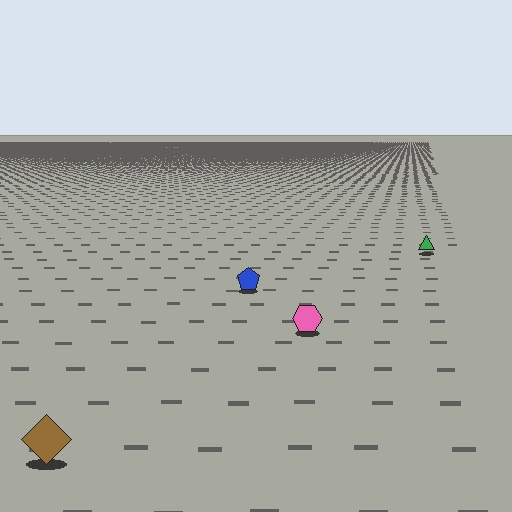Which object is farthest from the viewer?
The green triangle is farthest from the viewer. It appears smaller and the ground texture around it is denser.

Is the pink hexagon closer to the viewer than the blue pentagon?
Yes. The pink hexagon is closer — you can tell from the texture gradient: the ground texture is coarser near it.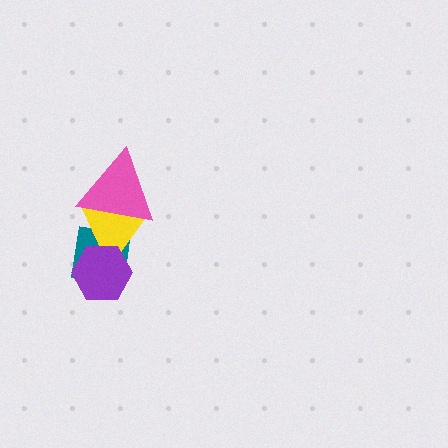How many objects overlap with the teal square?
3 objects overlap with the teal square.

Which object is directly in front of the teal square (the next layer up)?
The yellow triangle is directly in front of the teal square.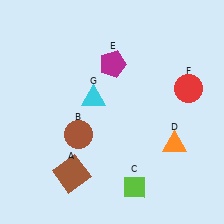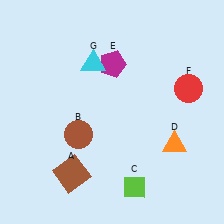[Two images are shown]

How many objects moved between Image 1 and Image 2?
1 object moved between the two images.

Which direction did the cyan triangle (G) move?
The cyan triangle (G) moved up.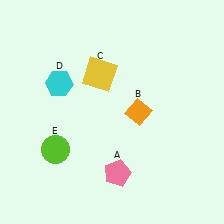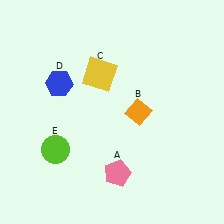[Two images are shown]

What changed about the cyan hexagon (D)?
In Image 1, D is cyan. In Image 2, it changed to blue.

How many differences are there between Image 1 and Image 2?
There is 1 difference between the two images.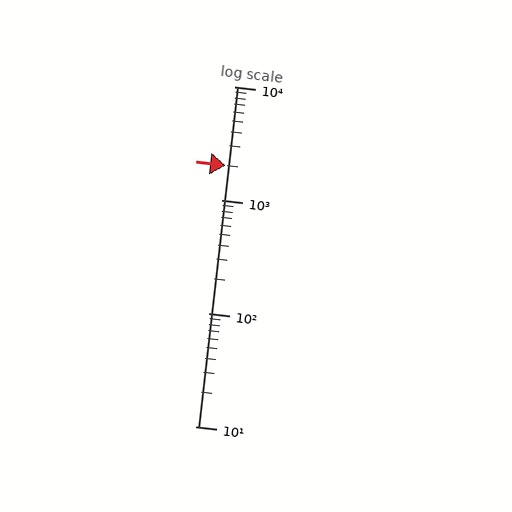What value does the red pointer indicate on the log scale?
The pointer indicates approximately 2000.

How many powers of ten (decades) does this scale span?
The scale spans 3 decades, from 10 to 10000.